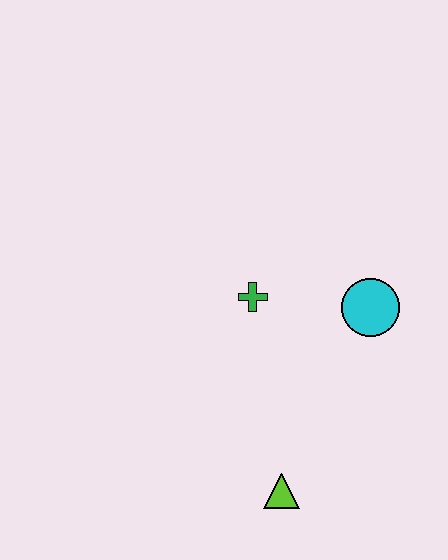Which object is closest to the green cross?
The cyan circle is closest to the green cross.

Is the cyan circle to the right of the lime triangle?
Yes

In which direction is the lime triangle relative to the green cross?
The lime triangle is below the green cross.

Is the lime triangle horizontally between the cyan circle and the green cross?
Yes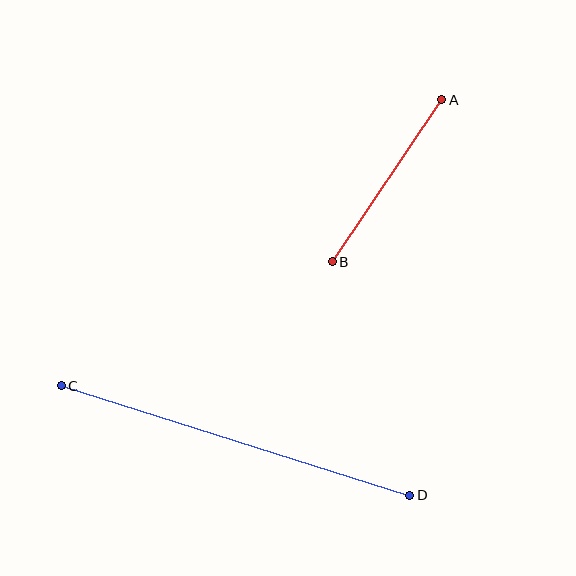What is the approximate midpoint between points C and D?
The midpoint is at approximately (236, 441) pixels.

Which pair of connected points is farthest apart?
Points C and D are farthest apart.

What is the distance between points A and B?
The distance is approximately 195 pixels.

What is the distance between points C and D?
The distance is approximately 365 pixels.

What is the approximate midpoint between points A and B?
The midpoint is at approximately (387, 181) pixels.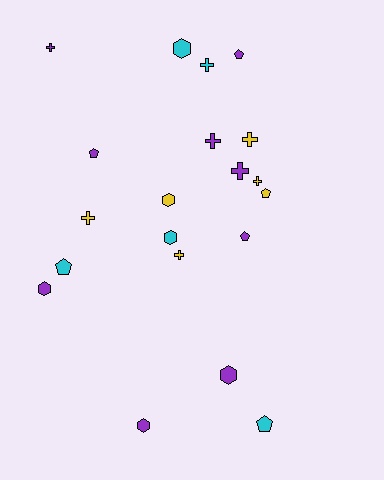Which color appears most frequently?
Purple, with 9 objects.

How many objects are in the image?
There are 20 objects.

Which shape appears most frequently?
Cross, with 8 objects.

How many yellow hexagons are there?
There is 1 yellow hexagon.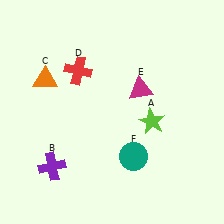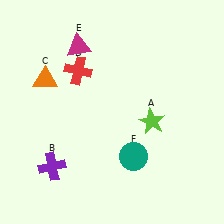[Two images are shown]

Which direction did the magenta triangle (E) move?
The magenta triangle (E) moved left.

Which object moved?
The magenta triangle (E) moved left.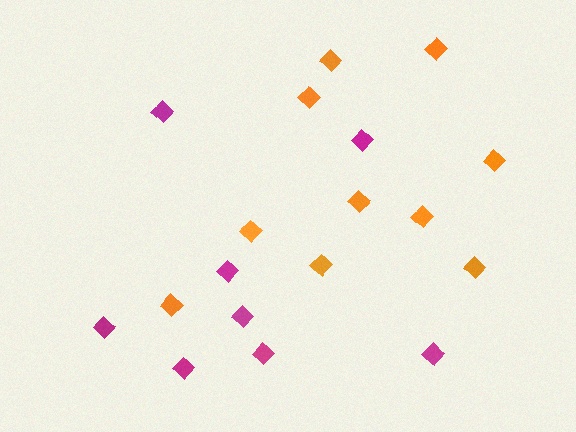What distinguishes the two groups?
There are 2 groups: one group of magenta diamonds (8) and one group of orange diamonds (10).